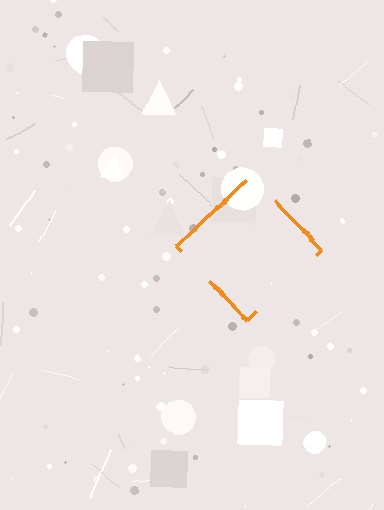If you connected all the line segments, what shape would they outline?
They would outline a diamond.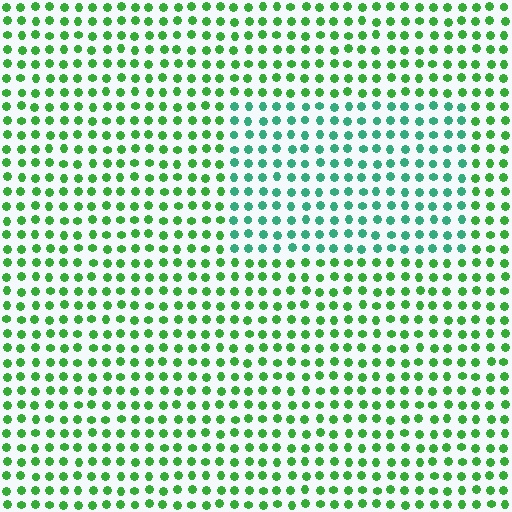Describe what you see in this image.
The image is filled with small green elements in a uniform arrangement. A rectangle-shaped region is visible where the elements are tinted to a slightly different hue, forming a subtle color boundary.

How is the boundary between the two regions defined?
The boundary is defined purely by a slight shift in hue (about 37 degrees). Spacing, size, and orientation are identical on both sides.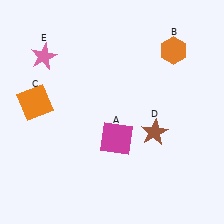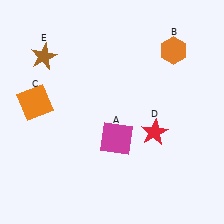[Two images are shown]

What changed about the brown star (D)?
In Image 1, D is brown. In Image 2, it changed to red.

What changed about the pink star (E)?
In Image 1, E is pink. In Image 2, it changed to brown.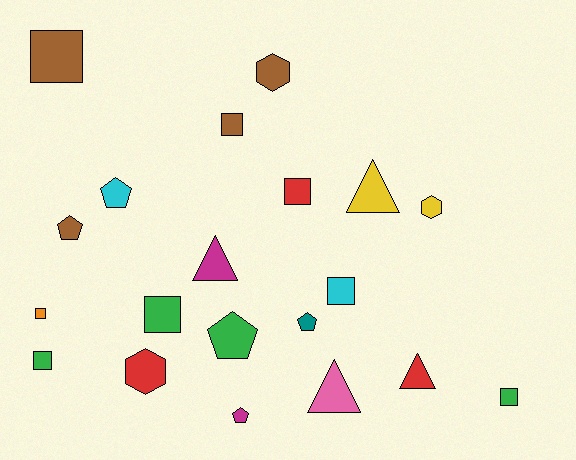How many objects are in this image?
There are 20 objects.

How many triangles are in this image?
There are 4 triangles.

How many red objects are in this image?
There are 3 red objects.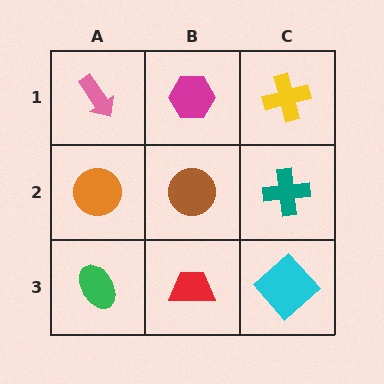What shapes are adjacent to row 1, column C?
A teal cross (row 2, column C), a magenta hexagon (row 1, column B).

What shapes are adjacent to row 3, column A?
An orange circle (row 2, column A), a red trapezoid (row 3, column B).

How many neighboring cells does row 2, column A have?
3.